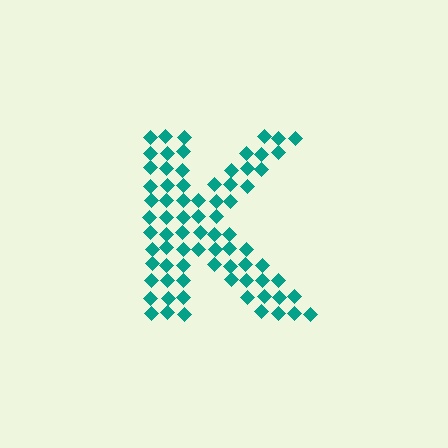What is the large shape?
The large shape is the letter K.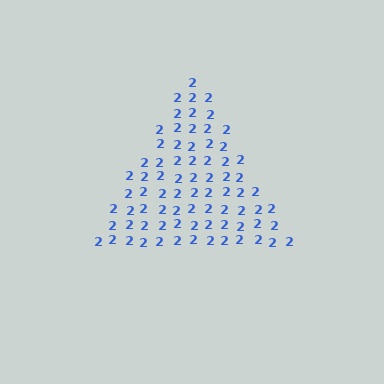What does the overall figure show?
The overall figure shows a triangle.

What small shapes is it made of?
It is made of small digit 2's.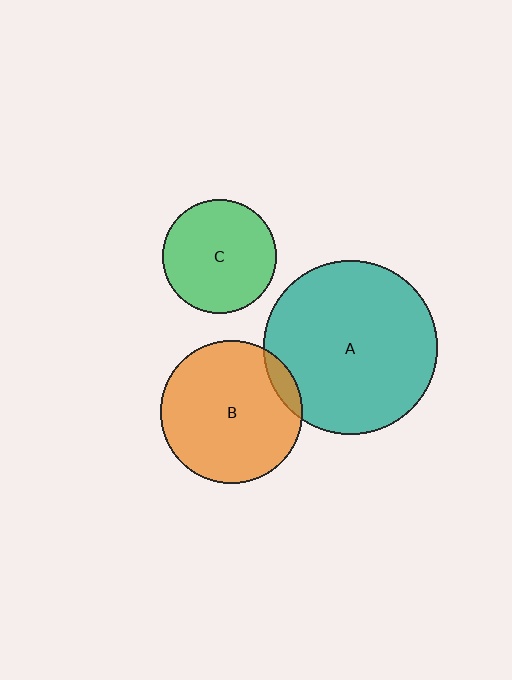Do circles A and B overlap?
Yes.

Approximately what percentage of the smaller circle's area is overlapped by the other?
Approximately 10%.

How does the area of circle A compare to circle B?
Approximately 1.5 times.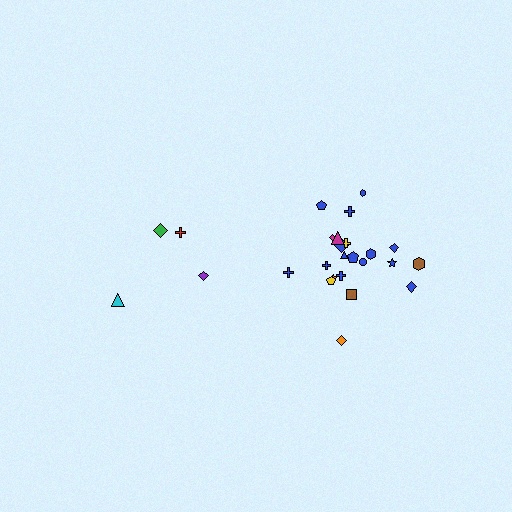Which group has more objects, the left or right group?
The right group.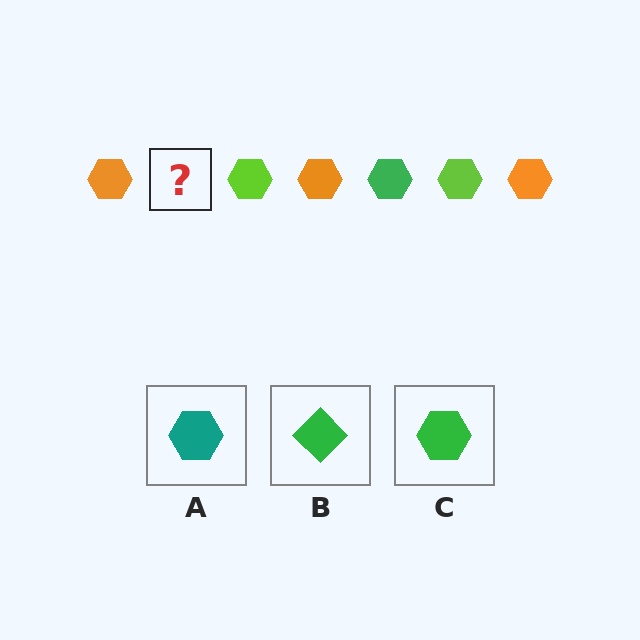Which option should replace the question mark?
Option C.